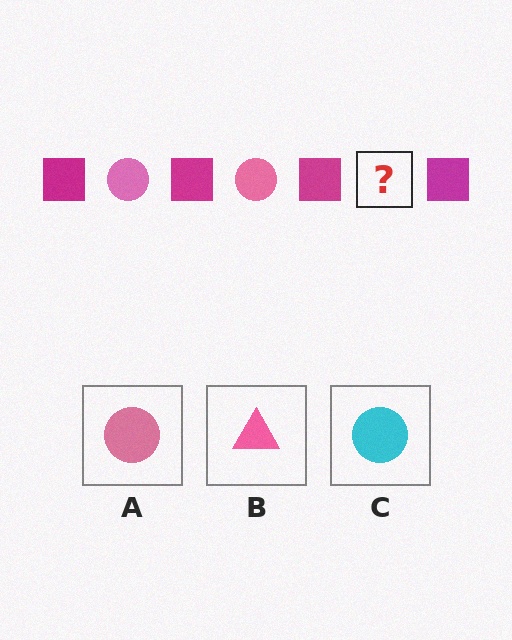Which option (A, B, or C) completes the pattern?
A.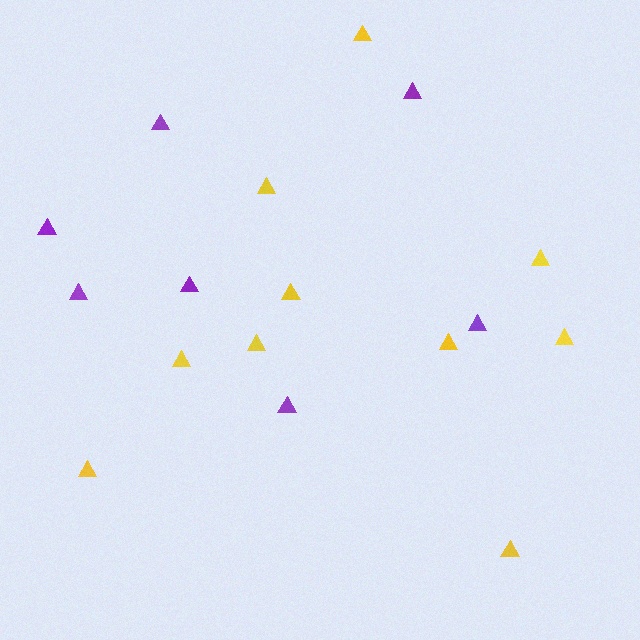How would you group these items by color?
There are 2 groups: one group of yellow triangles (10) and one group of purple triangles (7).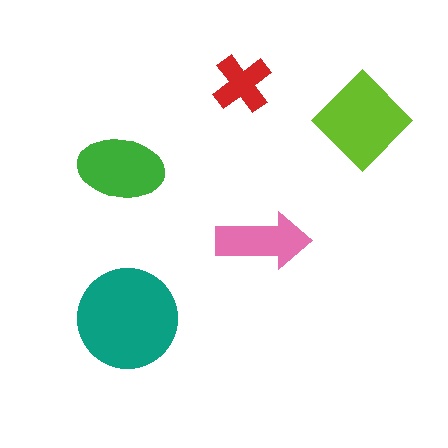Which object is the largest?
The teal circle.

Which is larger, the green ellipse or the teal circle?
The teal circle.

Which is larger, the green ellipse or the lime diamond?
The lime diamond.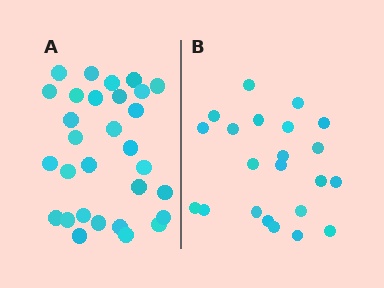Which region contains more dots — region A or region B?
Region A (the left region) has more dots.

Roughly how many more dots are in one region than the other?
Region A has roughly 8 or so more dots than region B.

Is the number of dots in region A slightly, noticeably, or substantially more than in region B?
Region A has noticeably more, but not dramatically so. The ratio is roughly 1.4 to 1.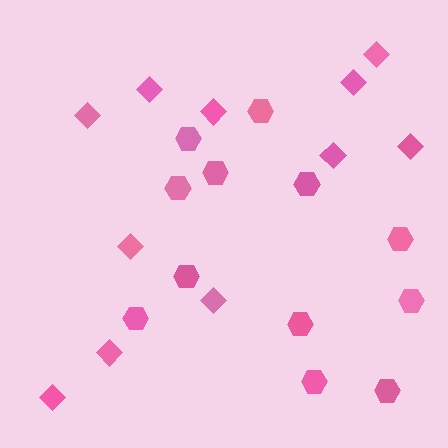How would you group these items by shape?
There are 2 groups: one group of diamonds (11) and one group of hexagons (12).